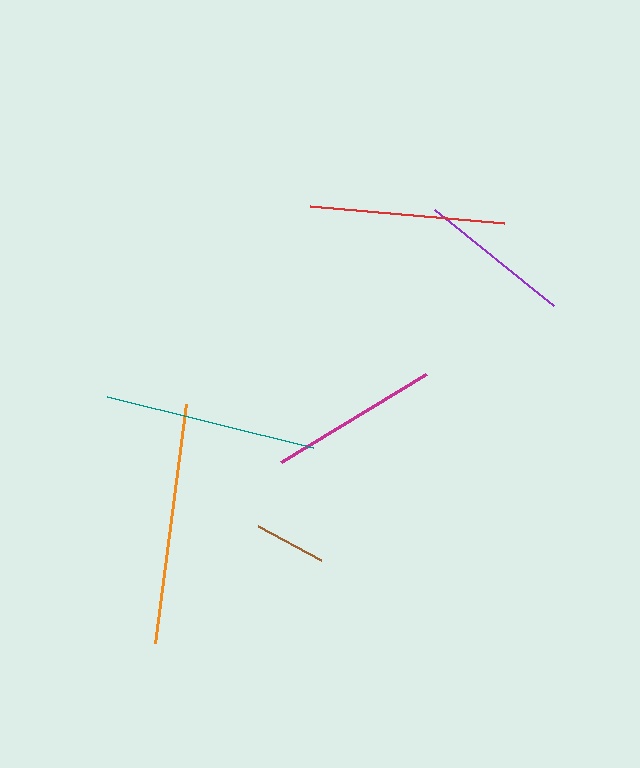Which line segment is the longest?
The orange line is the longest at approximately 242 pixels.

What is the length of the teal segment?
The teal segment is approximately 213 pixels long.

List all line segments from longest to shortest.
From longest to shortest: orange, teal, red, magenta, purple, brown.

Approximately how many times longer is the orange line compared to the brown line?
The orange line is approximately 3.4 times the length of the brown line.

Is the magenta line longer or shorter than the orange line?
The orange line is longer than the magenta line.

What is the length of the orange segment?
The orange segment is approximately 242 pixels long.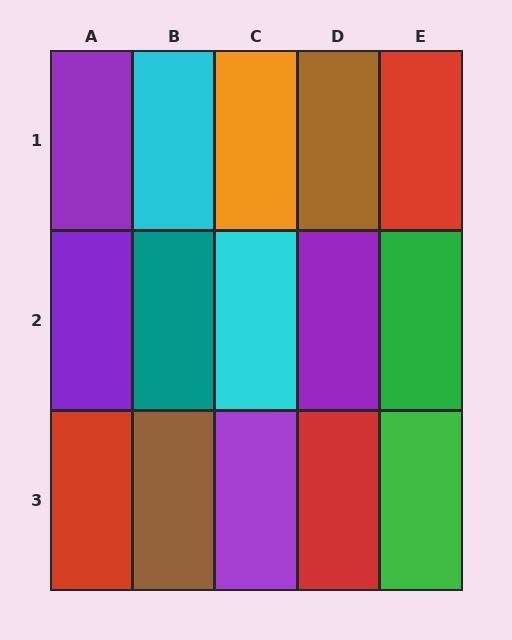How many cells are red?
3 cells are red.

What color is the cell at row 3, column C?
Purple.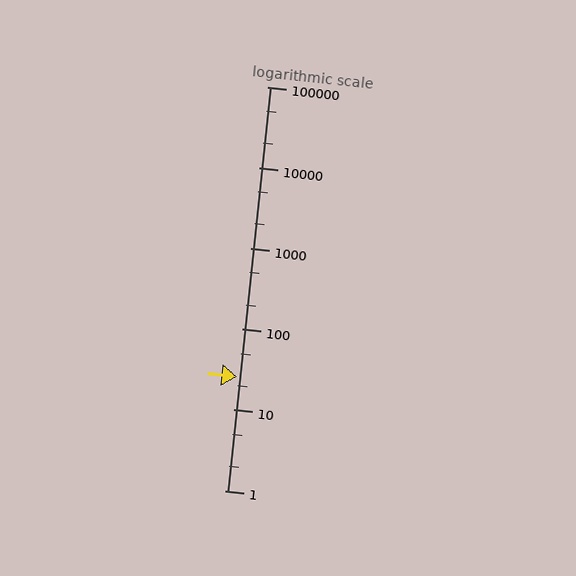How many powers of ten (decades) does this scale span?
The scale spans 5 decades, from 1 to 100000.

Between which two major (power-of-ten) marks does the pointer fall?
The pointer is between 10 and 100.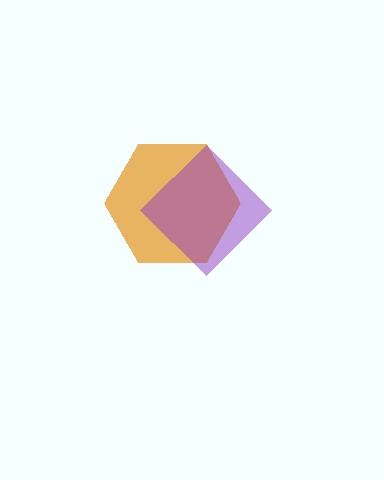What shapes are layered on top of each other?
The layered shapes are: an orange hexagon, a purple diamond.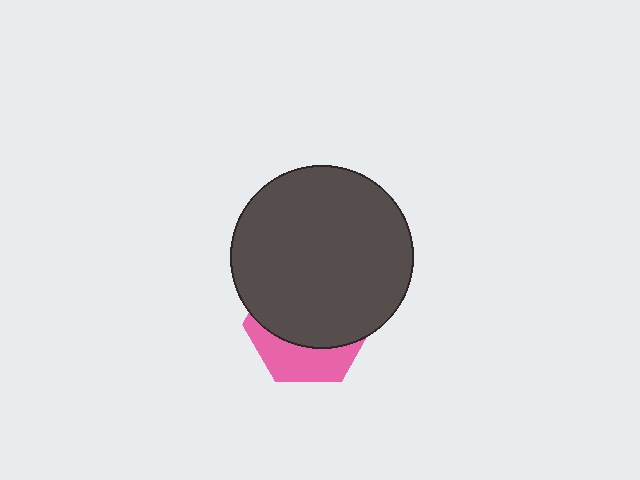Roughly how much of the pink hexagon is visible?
A small part of it is visible (roughly 33%).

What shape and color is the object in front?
The object in front is a dark gray circle.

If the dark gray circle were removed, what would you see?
You would see the complete pink hexagon.